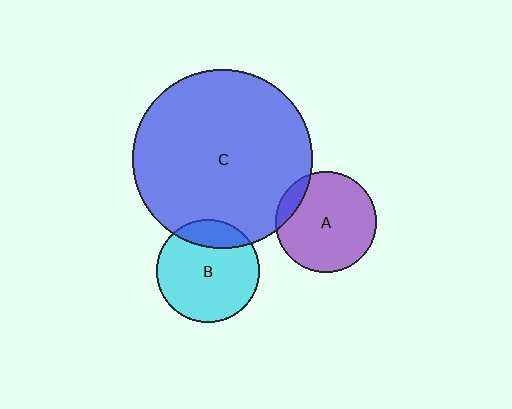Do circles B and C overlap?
Yes.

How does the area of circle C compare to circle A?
Approximately 3.2 times.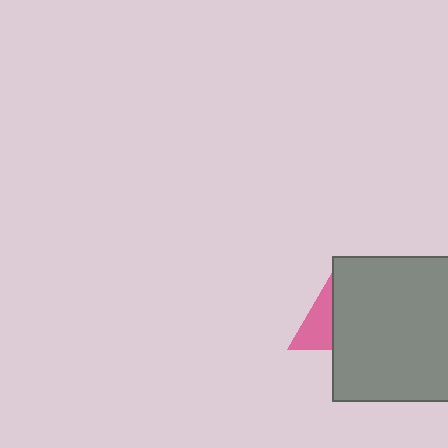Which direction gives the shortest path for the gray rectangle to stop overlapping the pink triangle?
Moving right gives the shortest separation.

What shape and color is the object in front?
The object in front is a gray rectangle.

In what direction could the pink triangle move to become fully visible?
The pink triangle could move left. That would shift it out from behind the gray rectangle entirely.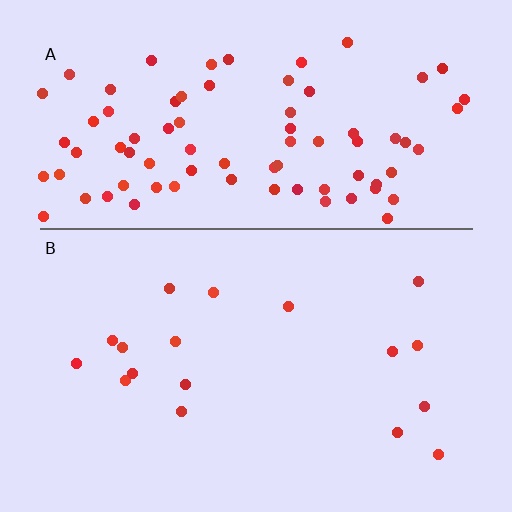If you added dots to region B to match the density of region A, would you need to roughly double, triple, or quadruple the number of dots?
Approximately quadruple.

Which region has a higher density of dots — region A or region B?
A (the top).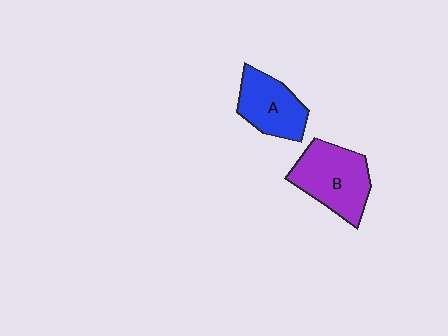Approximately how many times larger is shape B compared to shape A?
Approximately 1.3 times.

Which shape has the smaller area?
Shape A (blue).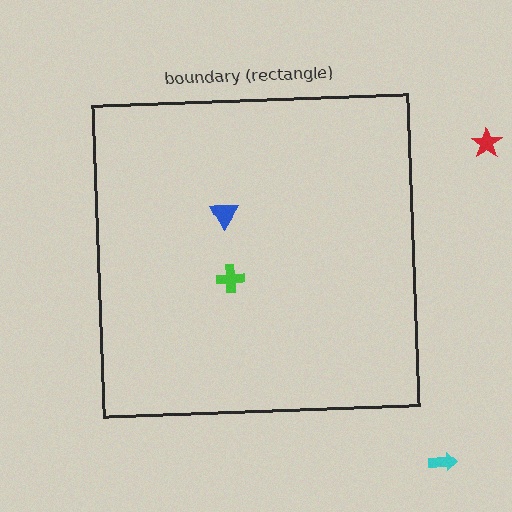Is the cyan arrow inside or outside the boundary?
Outside.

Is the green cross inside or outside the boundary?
Inside.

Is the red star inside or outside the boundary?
Outside.